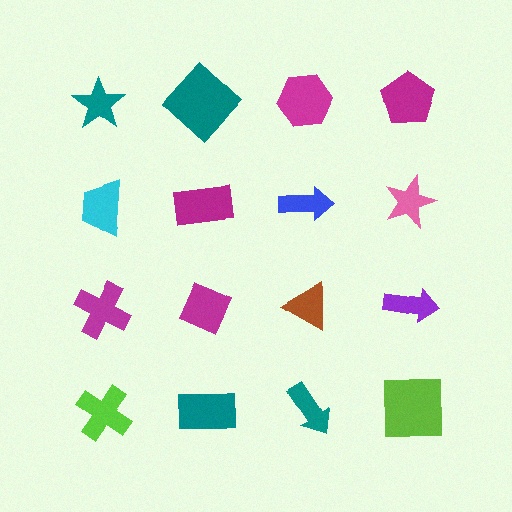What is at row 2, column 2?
A magenta rectangle.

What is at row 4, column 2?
A teal rectangle.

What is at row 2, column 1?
A cyan trapezoid.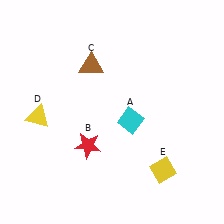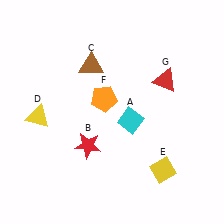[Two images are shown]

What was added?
An orange pentagon (F), a red triangle (G) were added in Image 2.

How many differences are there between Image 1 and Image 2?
There are 2 differences between the two images.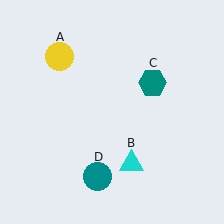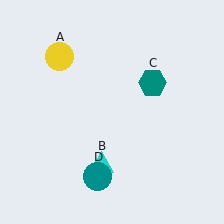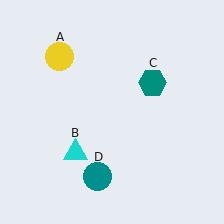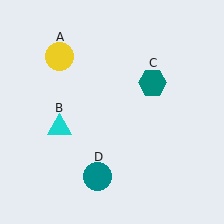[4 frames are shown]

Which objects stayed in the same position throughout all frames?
Yellow circle (object A) and teal hexagon (object C) and teal circle (object D) remained stationary.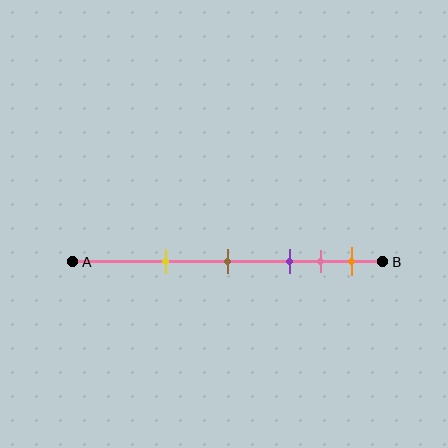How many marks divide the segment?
There are 5 marks dividing the segment.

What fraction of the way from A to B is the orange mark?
The orange mark is approximately 90% (0.9) of the way from A to B.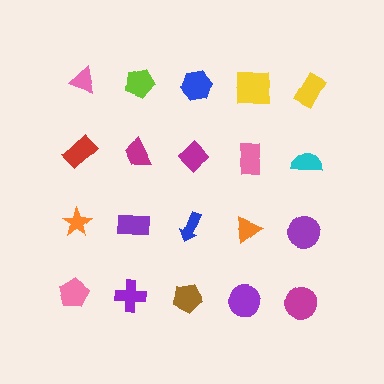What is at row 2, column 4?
A pink rectangle.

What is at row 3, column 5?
A purple circle.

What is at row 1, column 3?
A blue hexagon.